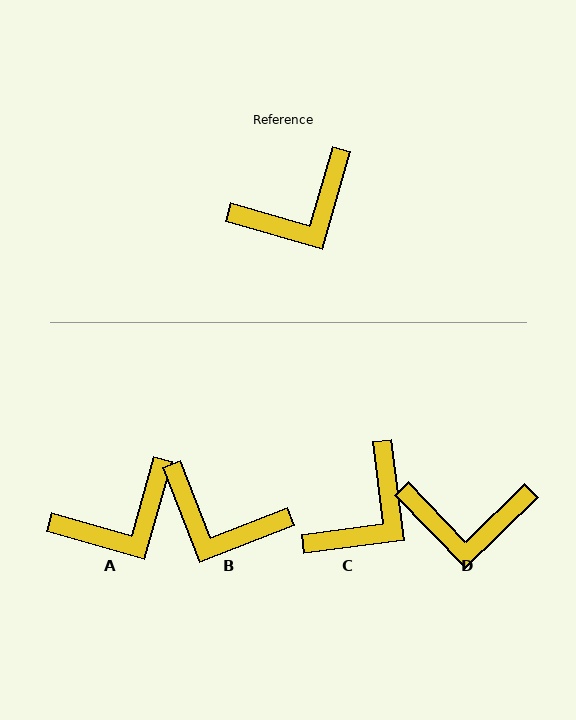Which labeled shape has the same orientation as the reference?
A.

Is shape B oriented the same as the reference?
No, it is off by about 53 degrees.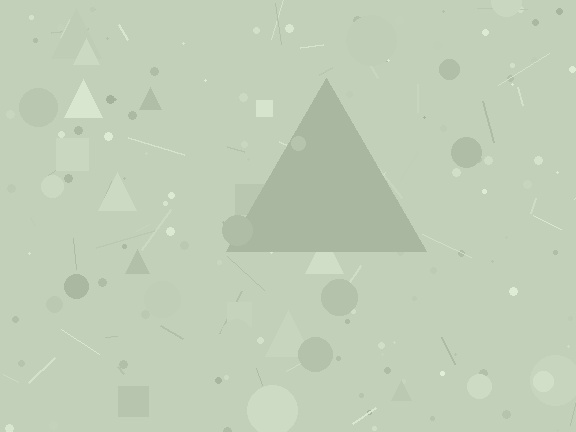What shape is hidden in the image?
A triangle is hidden in the image.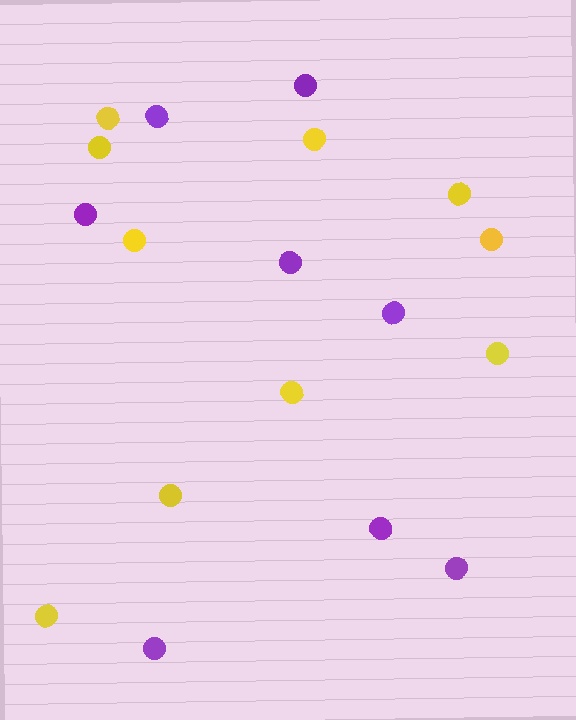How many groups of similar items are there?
There are 2 groups: one group of yellow circles (10) and one group of purple circles (8).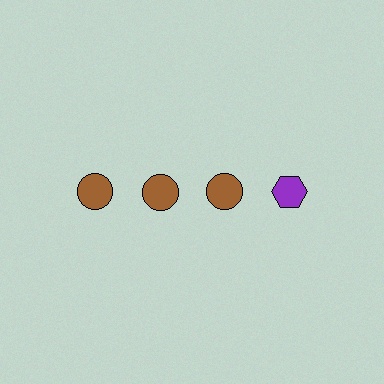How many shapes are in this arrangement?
There are 4 shapes arranged in a grid pattern.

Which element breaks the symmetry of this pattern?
The purple hexagon in the top row, second from right column breaks the symmetry. All other shapes are brown circles.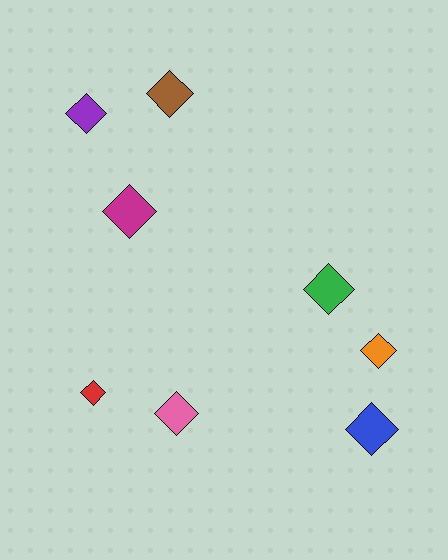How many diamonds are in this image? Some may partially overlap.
There are 8 diamonds.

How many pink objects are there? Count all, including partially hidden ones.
There is 1 pink object.